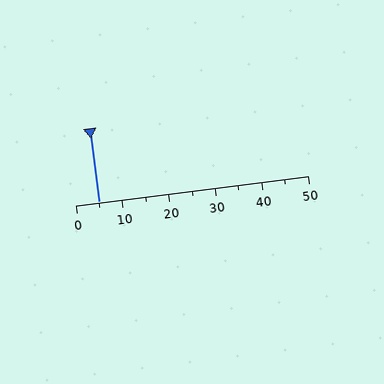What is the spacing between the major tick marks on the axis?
The major ticks are spaced 10 apart.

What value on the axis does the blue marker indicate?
The marker indicates approximately 5.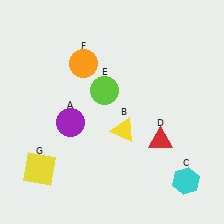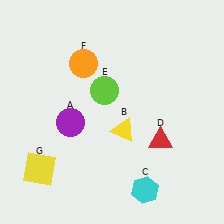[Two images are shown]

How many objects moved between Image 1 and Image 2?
1 object moved between the two images.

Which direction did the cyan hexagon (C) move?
The cyan hexagon (C) moved left.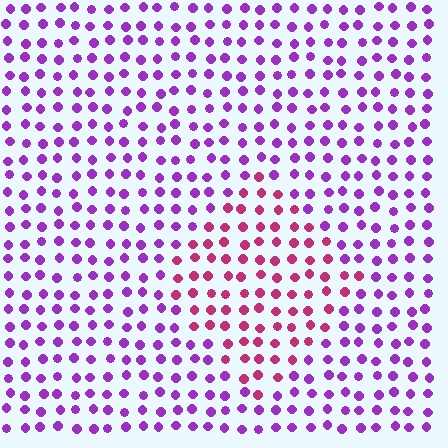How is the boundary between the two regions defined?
The boundary is defined purely by a slight shift in hue (about 46 degrees). Spacing, size, and orientation are identical on both sides.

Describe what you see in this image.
The image is filled with small purple elements in a uniform arrangement. A diamond-shaped region is visible where the elements are tinted to a slightly different hue, forming a subtle color boundary.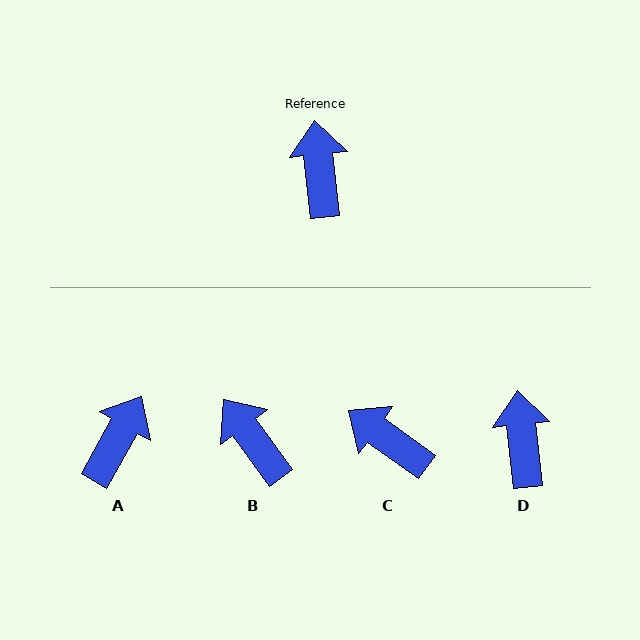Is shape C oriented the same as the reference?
No, it is off by about 48 degrees.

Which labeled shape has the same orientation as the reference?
D.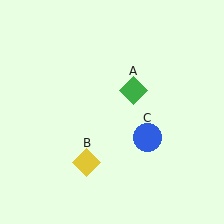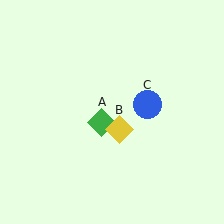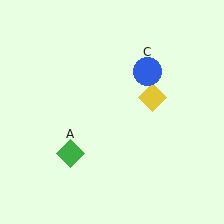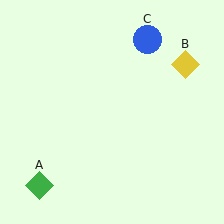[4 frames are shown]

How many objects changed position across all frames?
3 objects changed position: green diamond (object A), yellow diamond (object B), blue circle (object C).